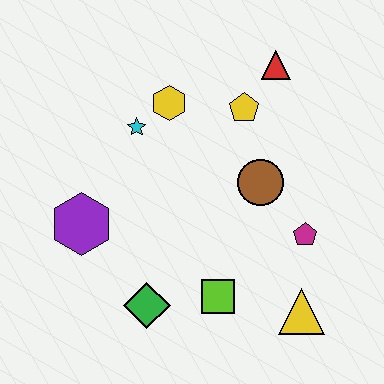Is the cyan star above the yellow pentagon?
No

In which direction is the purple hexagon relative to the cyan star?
The purple hexagon is below the cyan star.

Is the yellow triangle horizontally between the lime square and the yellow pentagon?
No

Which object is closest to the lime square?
The green diamond is closest to the lime square.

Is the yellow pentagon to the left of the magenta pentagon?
Yes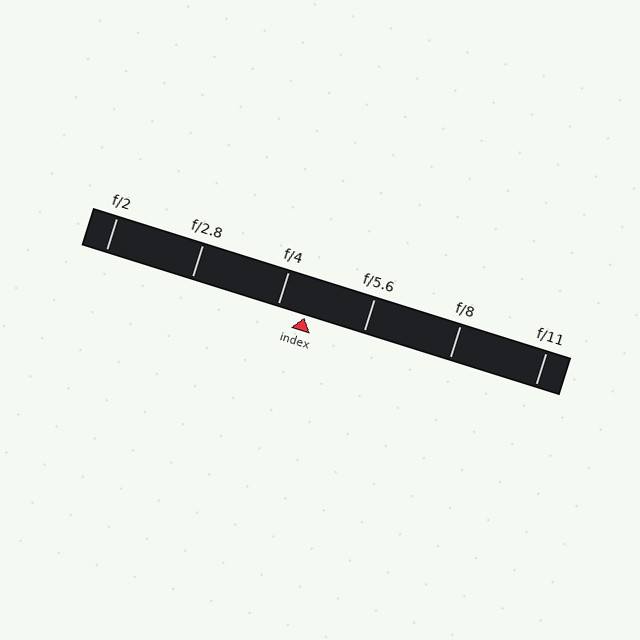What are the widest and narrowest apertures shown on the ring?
The widest aperture shown is f/2 and the narrowest is f/11.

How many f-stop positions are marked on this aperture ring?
There are 6 f-stop positions marked.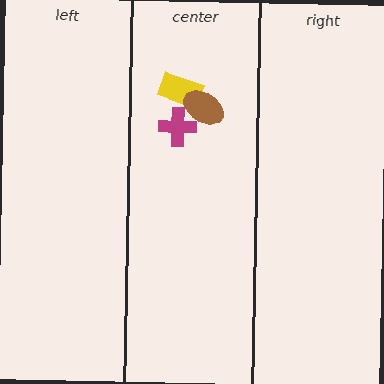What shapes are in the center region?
The magenta cross, the yellow rectangle, the brown ellipse.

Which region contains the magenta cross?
The center region.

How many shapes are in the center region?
3.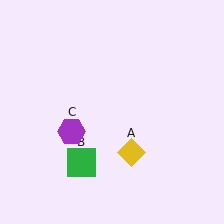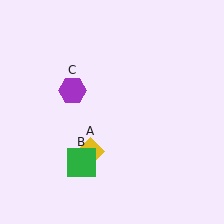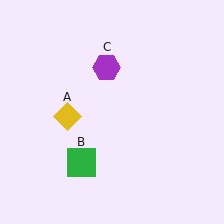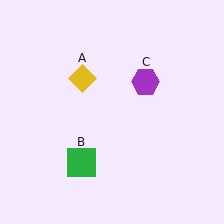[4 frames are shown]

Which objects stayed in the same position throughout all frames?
Green square (object B) remained stationary.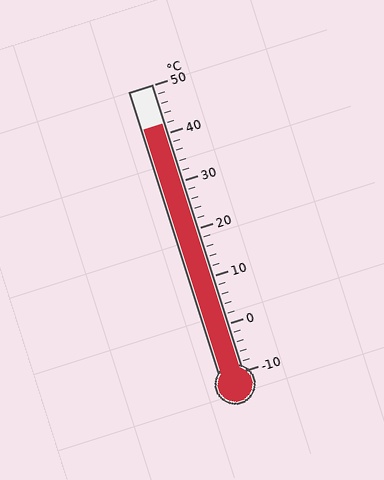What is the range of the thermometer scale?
The thermometer scale ranges from -10°C to 50°C.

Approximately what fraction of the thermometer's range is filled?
The thermometer is filled to approximately 85% of its range.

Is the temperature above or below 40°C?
The temperature is above 40°C.